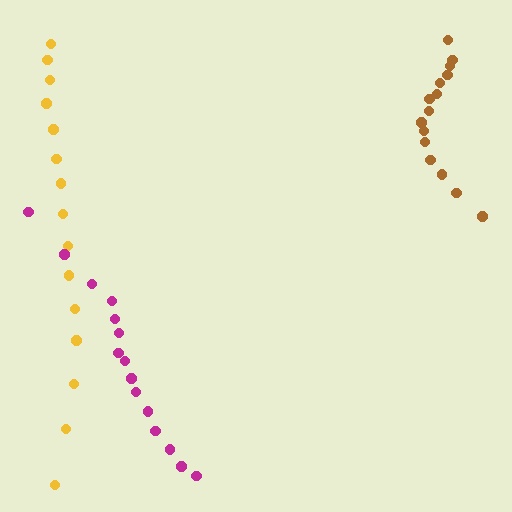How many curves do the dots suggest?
There are 3 distinct paths.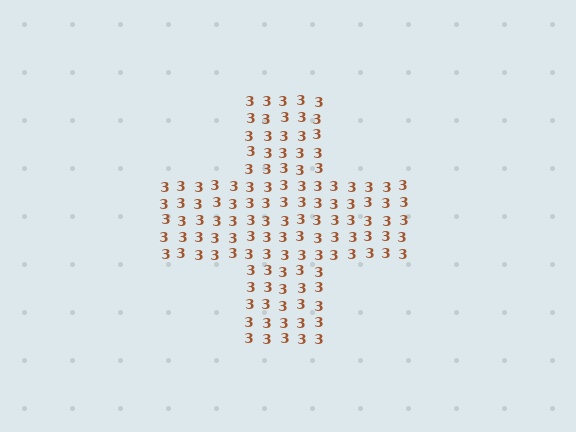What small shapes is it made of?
It is made of small digit 3's.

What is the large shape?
The large shape is a cross.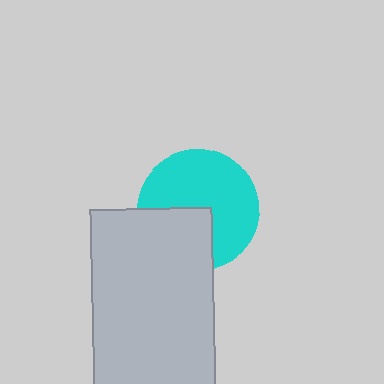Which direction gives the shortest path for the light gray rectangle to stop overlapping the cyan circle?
Moving toward the lower-left gives the shortest separation.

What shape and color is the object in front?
The object in front is a light gray rectangle.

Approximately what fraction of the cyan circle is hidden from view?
Roughly 34% of the cyan circle is hidden behind the light gray rectangle.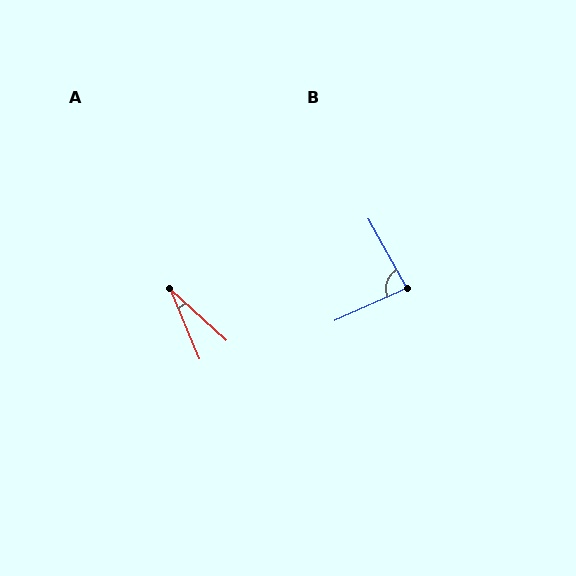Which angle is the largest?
B, at approximately 86 degrees.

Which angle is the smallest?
A, at approximately 25 degrees.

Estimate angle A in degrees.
Approximately 25 degrees.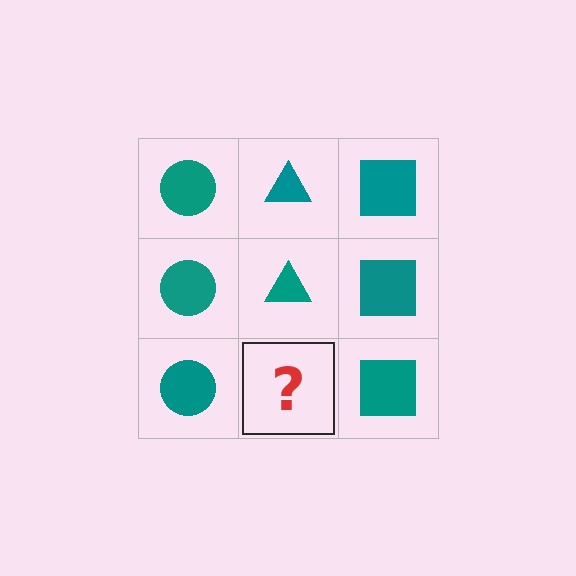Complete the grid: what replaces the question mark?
The question mark should be replaced with a teal triangle.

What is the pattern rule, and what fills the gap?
The rule is that each column has a consistent shape. The gap should be filled with a teal triangle.